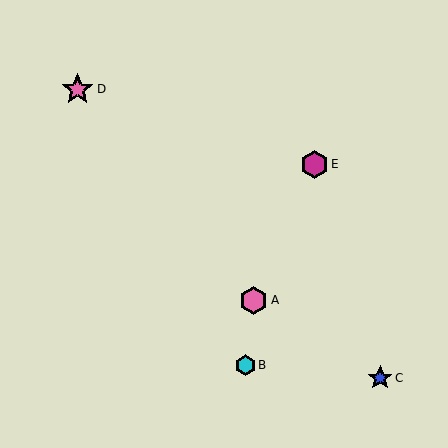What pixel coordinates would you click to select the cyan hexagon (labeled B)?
Click at (245, 365) to select the cyan hexagon B.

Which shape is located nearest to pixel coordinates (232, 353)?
The cyan hexagon (labeled B) at (245, 365) is nearest to that location.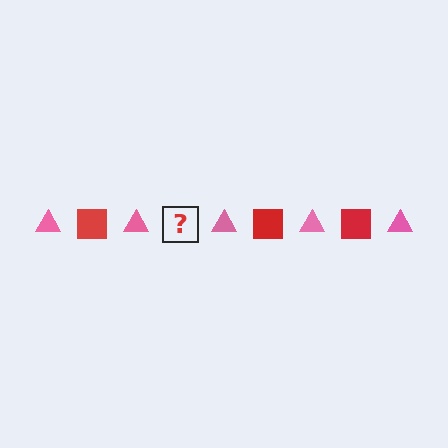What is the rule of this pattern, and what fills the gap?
The rule is that the pattern alternates between pink triangle and red square. The gap should be filled with a red square.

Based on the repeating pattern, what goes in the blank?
The blank should be a red square.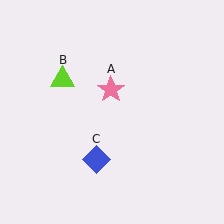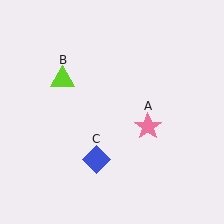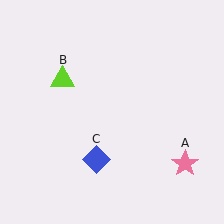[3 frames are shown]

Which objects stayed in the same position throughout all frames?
Lime triangle (object B) and blue diamond (object C) remained stationary.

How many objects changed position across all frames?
1 object changed position: pink star (object A).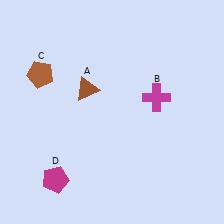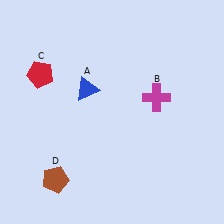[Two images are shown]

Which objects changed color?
A changed from brown to blue. C changed from brown to red. D changed from magenta to brown.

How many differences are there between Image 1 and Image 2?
There are 3 differences between the two images.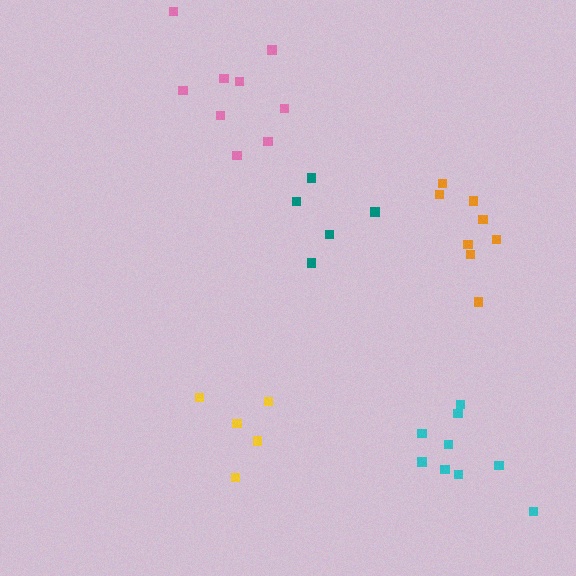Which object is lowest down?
The cyan cluster is bottommost.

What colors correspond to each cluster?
The clusters are colored: yellow, teal, orange, pink, cyan.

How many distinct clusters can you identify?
There are 5 distinct clusters.